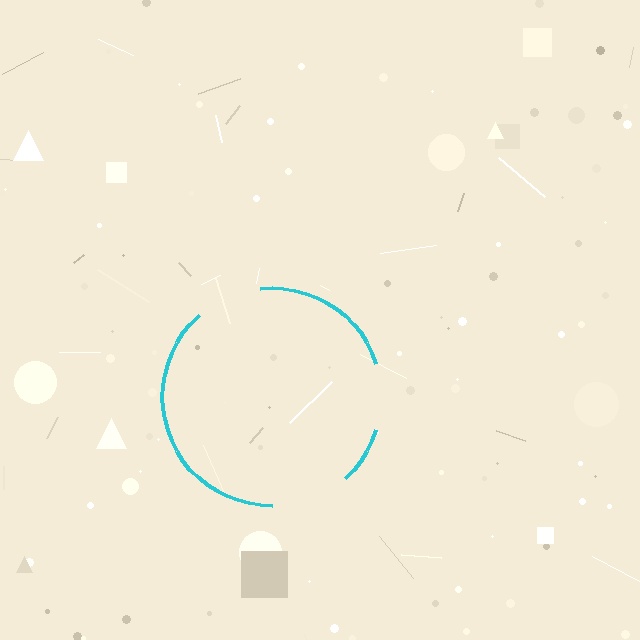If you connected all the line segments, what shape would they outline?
They would outline a circle.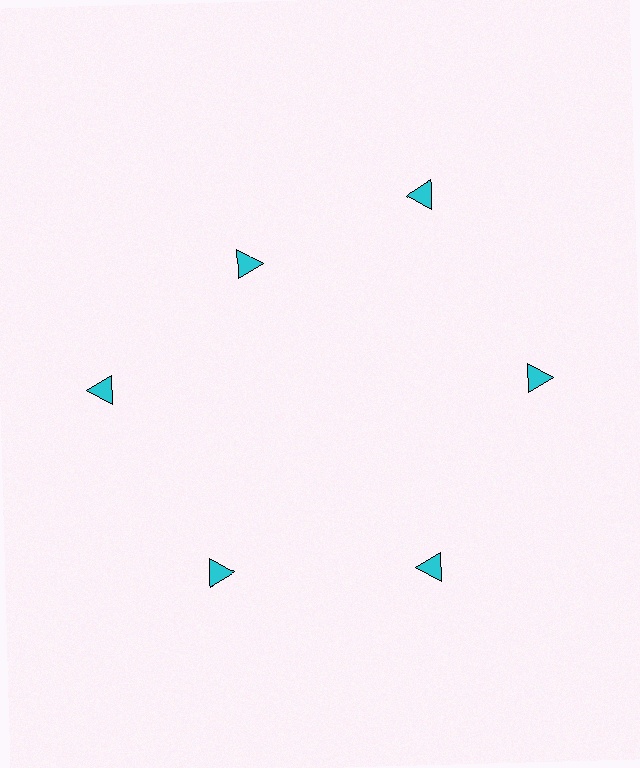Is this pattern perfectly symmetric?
No. The 6 cyan triangles are arranged in a ring, but one element near the 11 o'clock position is pulled inward toward the center, breaking the 6-fold rotational symmetry.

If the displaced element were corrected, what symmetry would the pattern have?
It would have 6-fold rotational symmetry — the pattern would map onto itself every 60 degrees.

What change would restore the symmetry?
The symmetry would be restored by moving it outward, back onto the ring so that all 6 triangles sit at equal angles and equal distance from the center.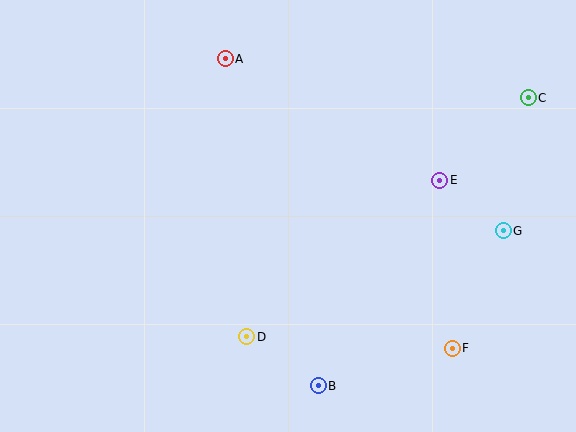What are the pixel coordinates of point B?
Point B is at (318, 386).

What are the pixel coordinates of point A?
Point A is at (225, 59).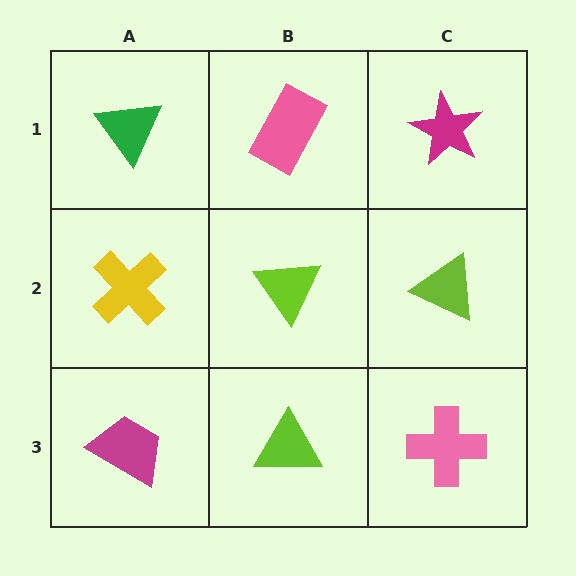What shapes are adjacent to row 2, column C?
A magenta star (row 1, column C), a pink cross (row 3, column C), a lime triangle (row 2, column B).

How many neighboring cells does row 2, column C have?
3.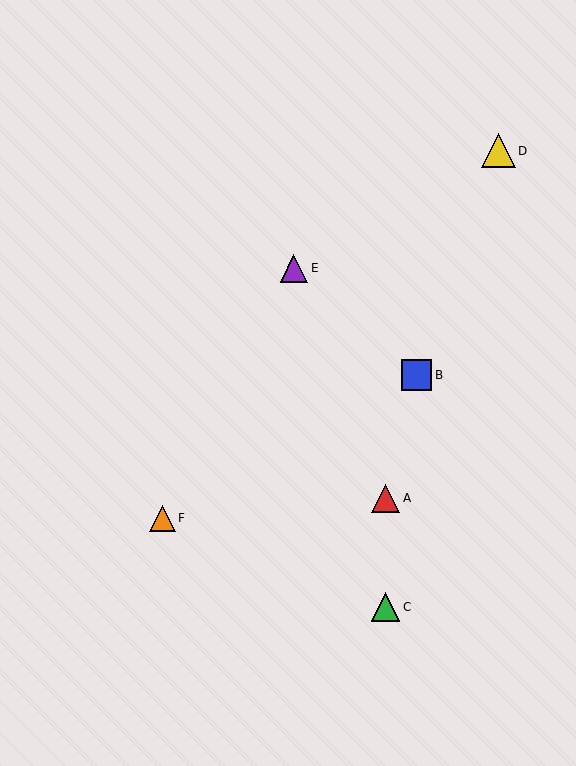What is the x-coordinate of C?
Object C is at x≈386.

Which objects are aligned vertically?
Objects A, C are aligned vertically.